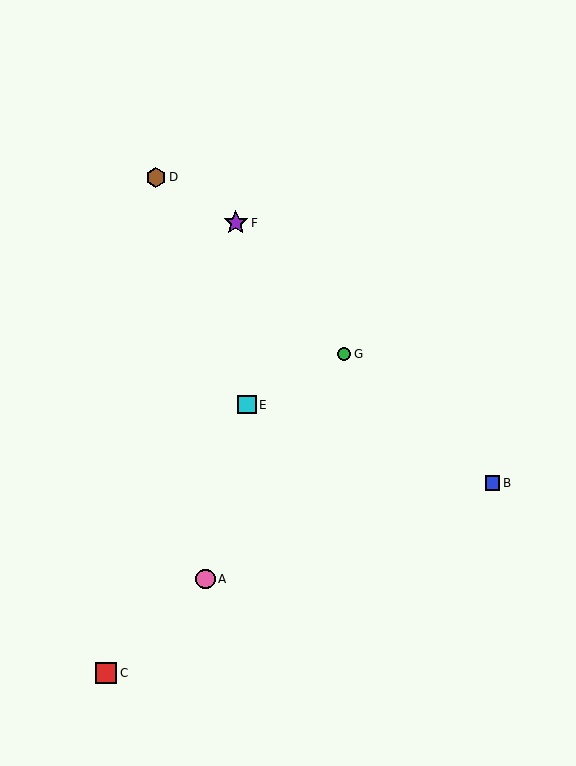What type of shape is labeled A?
Shape A is a pink circle.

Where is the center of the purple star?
The center of the purple star is at (236, 223).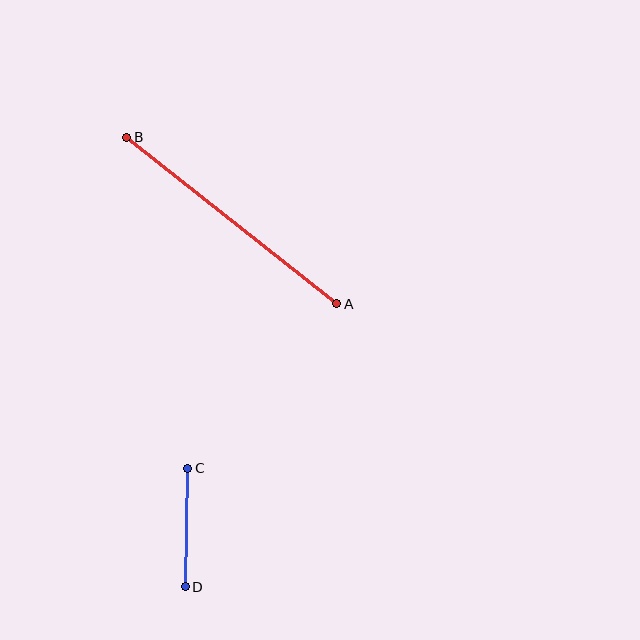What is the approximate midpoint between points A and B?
The midpoint is at approximately (232, 221) pixels.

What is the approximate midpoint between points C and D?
The midpoint is at approximately (187, 528) pixels.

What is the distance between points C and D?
The distance is approximately 119 pixels.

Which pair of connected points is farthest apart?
Points A and B are farthest apart.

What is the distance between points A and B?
The distance is approximately 268 pixels.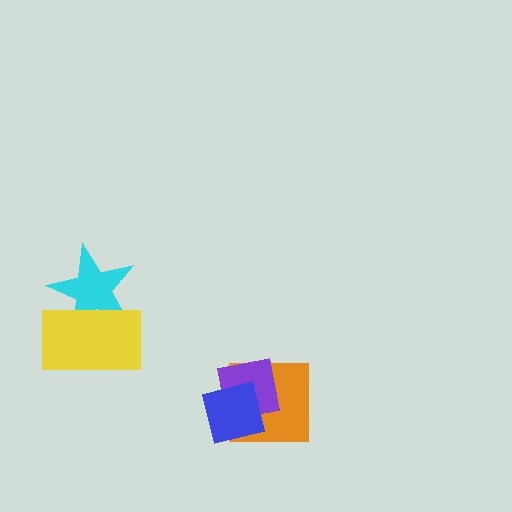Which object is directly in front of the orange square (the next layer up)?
The purple square is directly in front of the orange square.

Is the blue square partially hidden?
No, no other shape covers it.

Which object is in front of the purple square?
The blue square is in front of the purple square.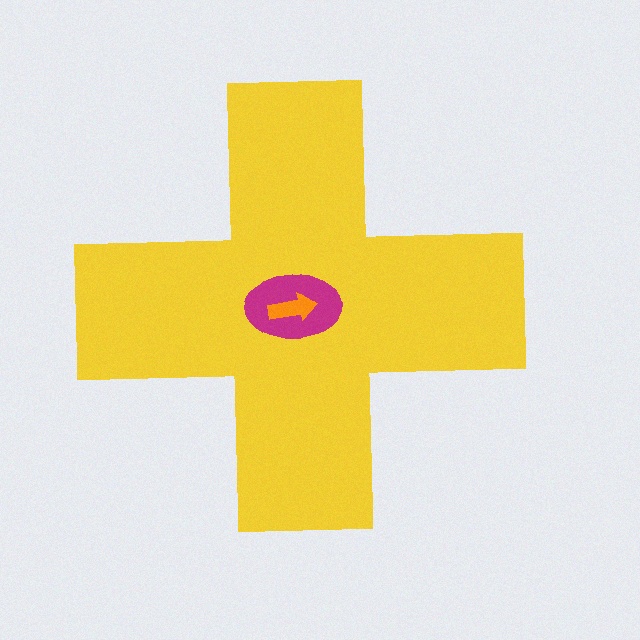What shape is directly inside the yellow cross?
The magenta ellipse.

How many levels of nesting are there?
3.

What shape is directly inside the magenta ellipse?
The orange arrow.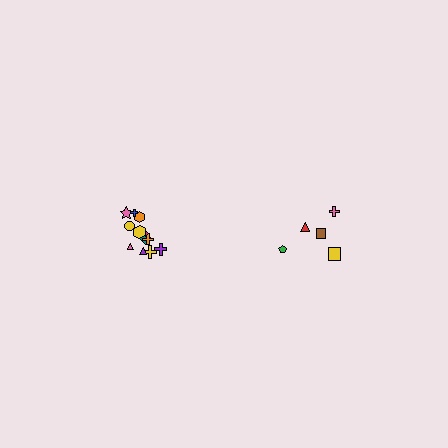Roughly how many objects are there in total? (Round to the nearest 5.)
Roughly 15 objects in total.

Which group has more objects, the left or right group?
The left group.